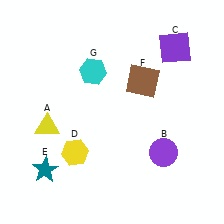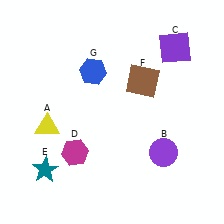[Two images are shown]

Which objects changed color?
D changed from yellow to magenta. G changed from cyan to blue.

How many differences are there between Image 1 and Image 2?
There are 2 differences between the two images.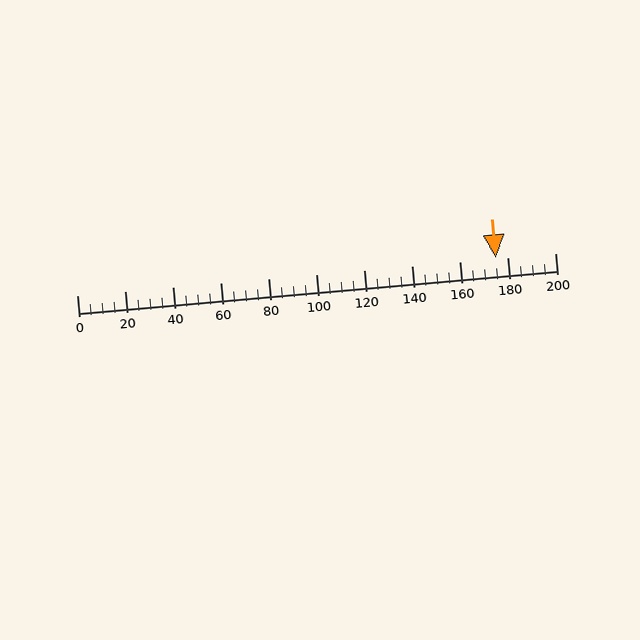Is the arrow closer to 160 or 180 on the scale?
The arrow is closer to 180.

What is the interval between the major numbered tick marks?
The major tick marks are spaced 20 units apart.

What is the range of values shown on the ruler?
The ruler shows values from 0 to 200.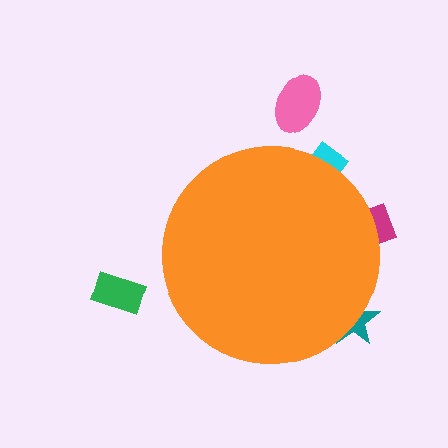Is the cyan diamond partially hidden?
Yes, the cyan diamond is partially hidden behind the orange circle.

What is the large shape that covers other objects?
An orange circle.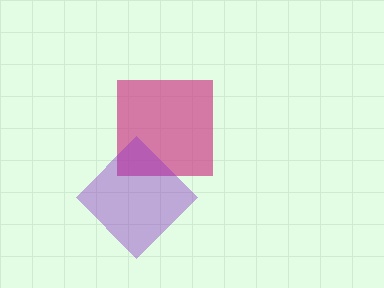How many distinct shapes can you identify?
There are 2 distinct shapes: a magenta square, a purple diamond.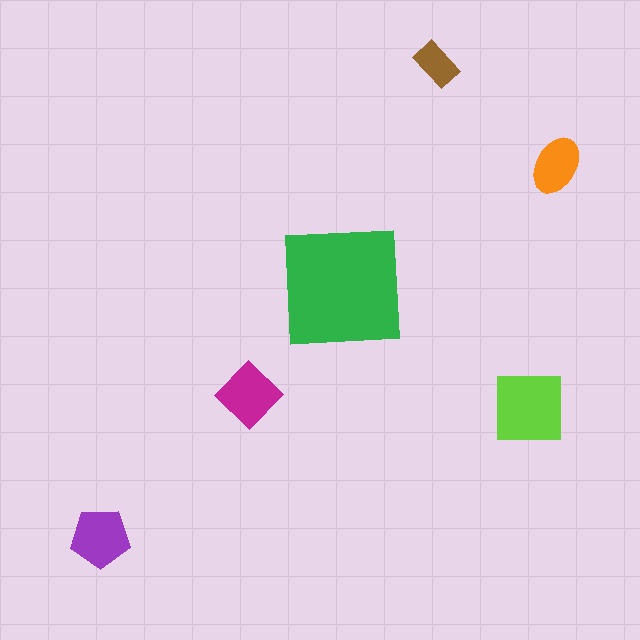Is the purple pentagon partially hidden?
No, the purple pentagon is fully visible.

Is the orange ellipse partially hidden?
No, the orange ellipse is fully visible.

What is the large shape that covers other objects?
A green square.